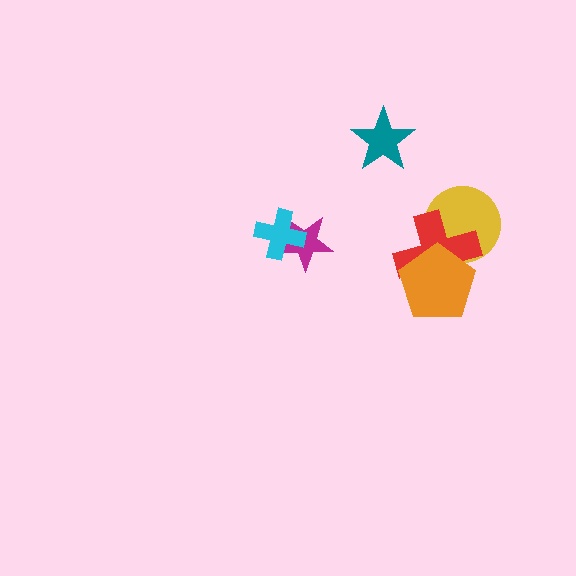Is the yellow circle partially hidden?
Yes, it is partially covered by another shape.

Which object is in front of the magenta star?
The cyan cross is in front of the magenta star.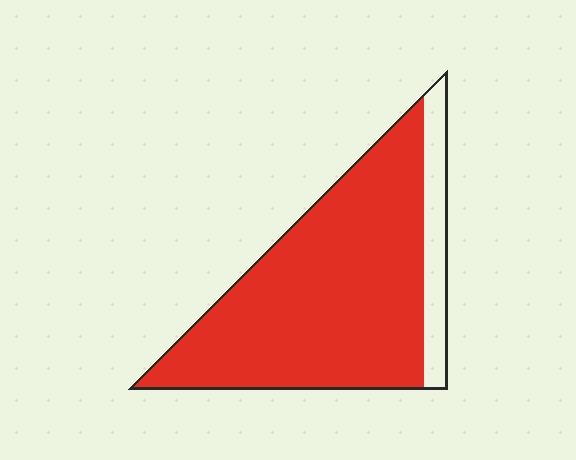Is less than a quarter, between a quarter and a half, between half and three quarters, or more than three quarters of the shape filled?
More than three quarters.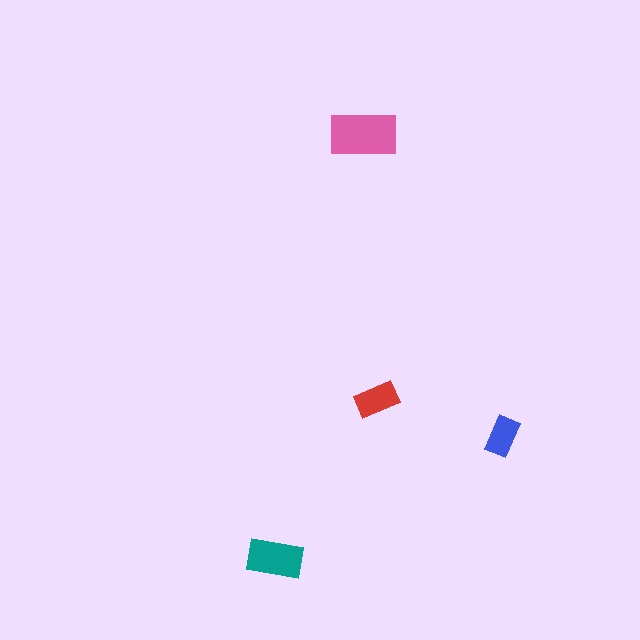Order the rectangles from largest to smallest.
the pink one, the teal one, the red one, the blue one.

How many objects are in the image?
There are 4 objects in the image.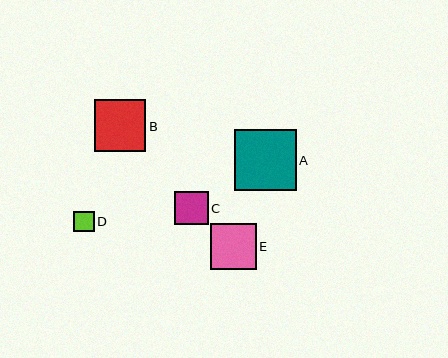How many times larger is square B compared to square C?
Square B is approximately 1.5 times the size of square C.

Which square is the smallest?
Square D is the smallest with a size of approximately 20 pixels.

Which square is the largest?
Square A is the largest with a size of approximately 62 pixels.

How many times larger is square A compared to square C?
Square A is approximately 1.9 times the size of square C.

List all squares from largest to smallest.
From largest to smallest: A, B, E, C, D.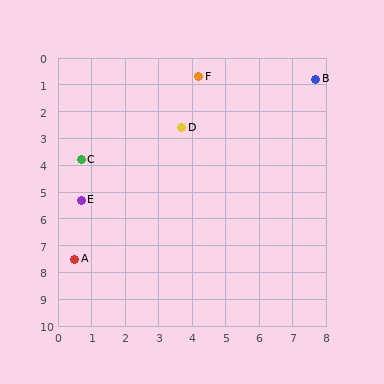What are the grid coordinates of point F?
Point F is at approximately (4.2, 0.7).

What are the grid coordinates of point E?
Point E is at approximately (0.7, 5.3).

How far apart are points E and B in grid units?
Points E and B are about 8.3 grid units apart.